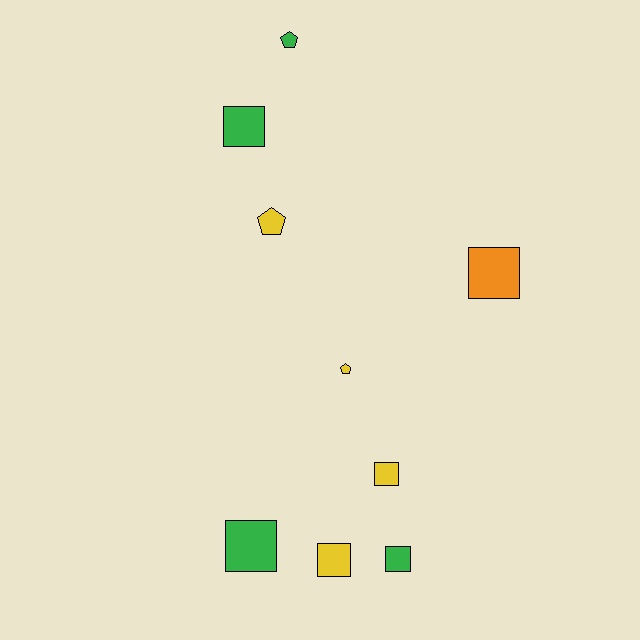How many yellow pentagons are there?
There are 2 yellow pentagons.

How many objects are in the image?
There are 9 objects.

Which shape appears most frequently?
Square, with 6 objects.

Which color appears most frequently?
Green, with 4 objects.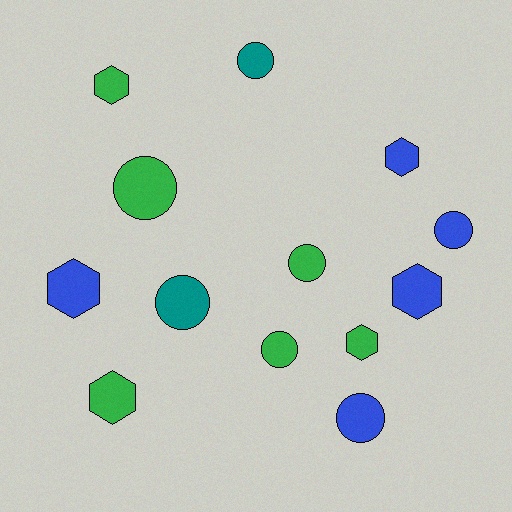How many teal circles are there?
There are 2 teal circles.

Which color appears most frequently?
Green, with 6 objects.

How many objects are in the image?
There are 13 objects.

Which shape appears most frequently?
Circle, with 7 objects.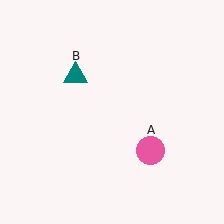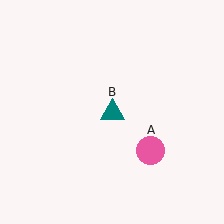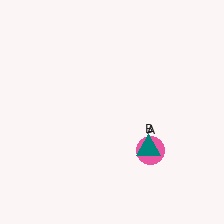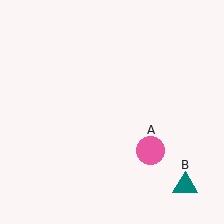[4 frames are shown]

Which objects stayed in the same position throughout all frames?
Pink circle (object A) remained stationary.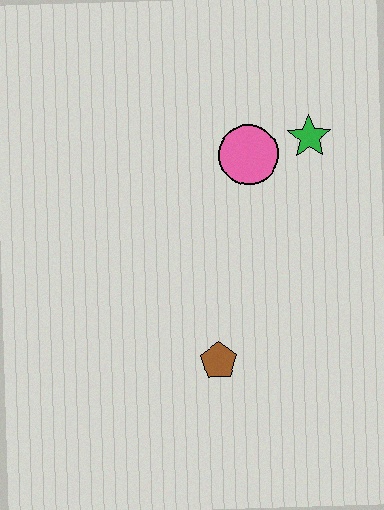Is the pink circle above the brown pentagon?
Yes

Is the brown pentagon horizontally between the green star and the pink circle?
No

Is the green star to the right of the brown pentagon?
Yes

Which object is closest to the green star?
The pink circle is closest to the green star.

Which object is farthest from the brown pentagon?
The green star is farthest from the brown pentagon.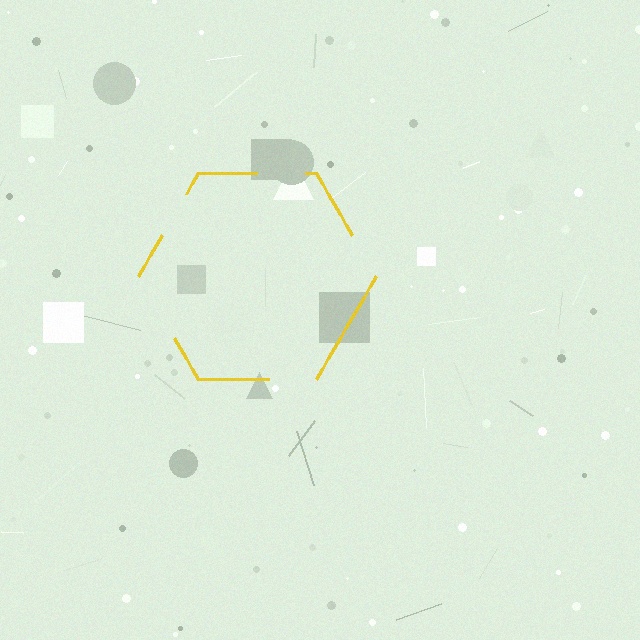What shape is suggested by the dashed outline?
The dashed outline suggests a hexagon.